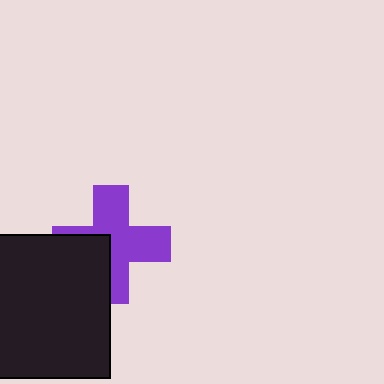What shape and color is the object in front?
The object in front is a black rectangle.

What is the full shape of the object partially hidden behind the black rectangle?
The partially hidden object is a purple cross.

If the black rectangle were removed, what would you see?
You would see the complete purple cross.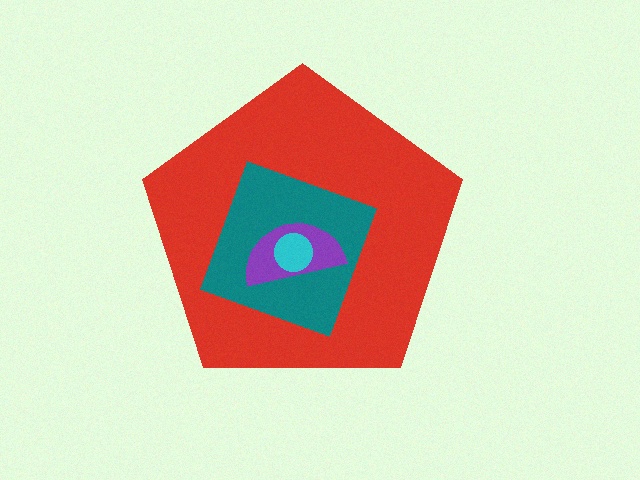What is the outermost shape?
The red pentagon.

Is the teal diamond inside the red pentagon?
Yes.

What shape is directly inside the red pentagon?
The teal diamond.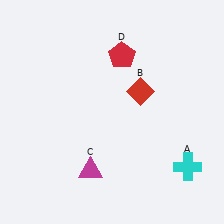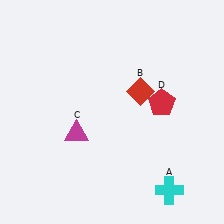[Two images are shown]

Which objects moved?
The objects that moved are: the cyan cross (A), the magenta triangle (C), the red pentagon (D).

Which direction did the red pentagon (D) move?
The red pentagon (D) moved down.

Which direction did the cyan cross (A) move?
The cyan cross (A) moved down.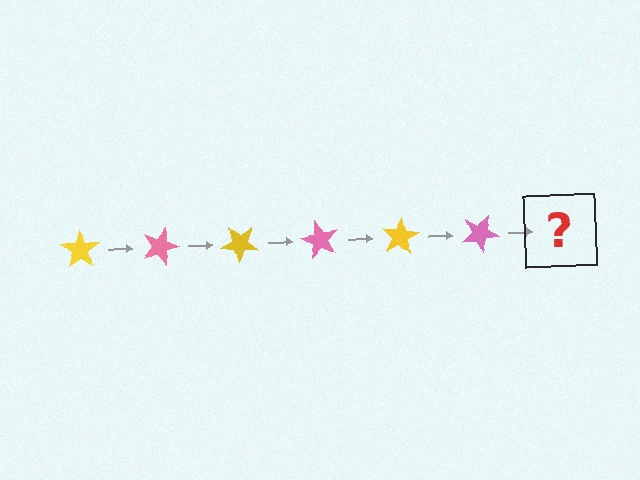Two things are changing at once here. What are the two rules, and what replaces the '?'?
The two rules are that it rotates 20 degrees each step and the color cycles through yellow and pink. The '?' should be a yellow star, rotated 120 degrees from the start.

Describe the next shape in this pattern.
It should be a yellow star, rotated 120 degrees from the start.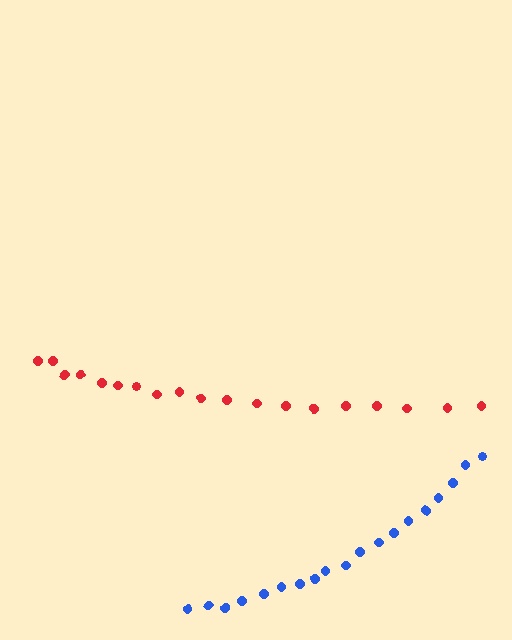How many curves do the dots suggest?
There are 2 distinct paths.